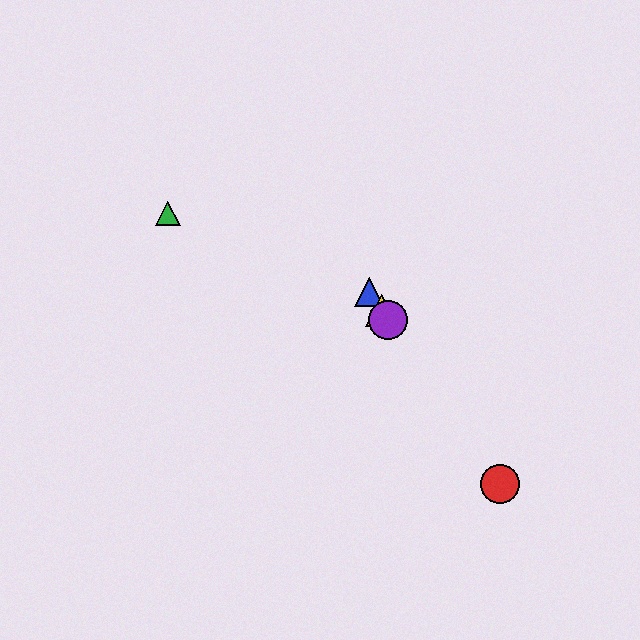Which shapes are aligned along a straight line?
The red circle, the blue triangle, the yellow triangle, the purple circle are aligned along a straight line.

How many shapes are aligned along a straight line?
4 shapes (the red circle, the blue triangle, the yellow triangle, the purple circle) are aligned along a straight line.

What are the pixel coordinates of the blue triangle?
The blue triangle is at (369, 292).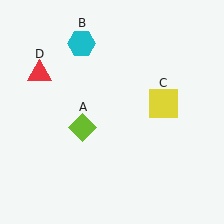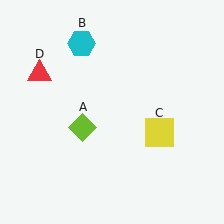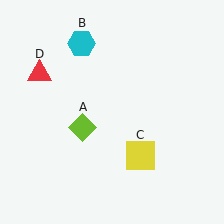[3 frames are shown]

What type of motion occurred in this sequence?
The yellow square (object C) rotated clockwise around the center of the scene.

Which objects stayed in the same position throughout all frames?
Lime diamond (object A) and cyan hexagon (object B) and red triangle (object D) remained stationary.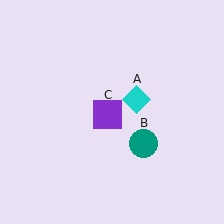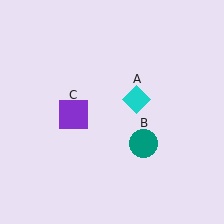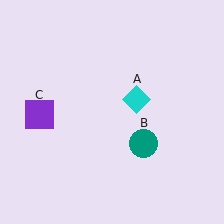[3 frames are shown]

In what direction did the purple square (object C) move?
The purple square (object C) moved left.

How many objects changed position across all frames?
1 object changed position: purple square (object C).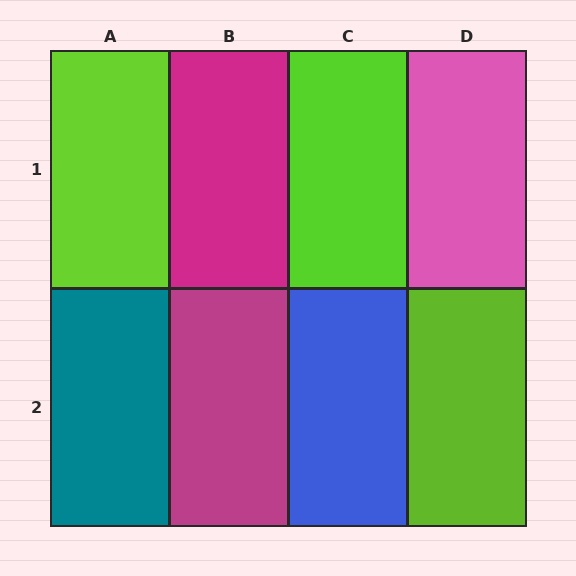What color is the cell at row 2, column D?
Lime.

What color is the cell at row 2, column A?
Teal.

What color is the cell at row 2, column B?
Magenta.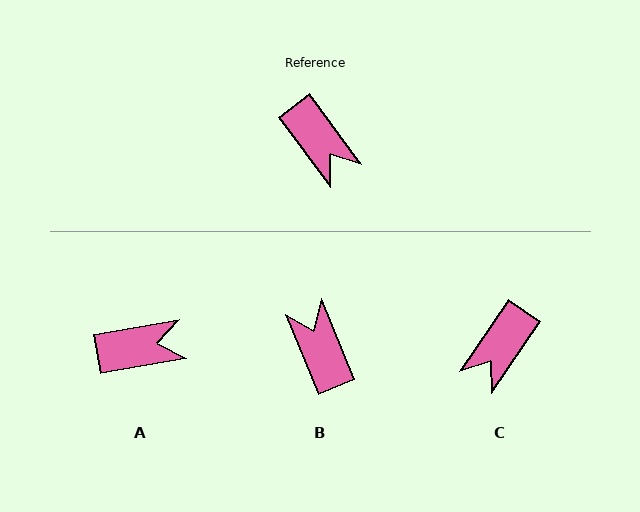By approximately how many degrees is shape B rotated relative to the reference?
Approximately 166 degrees counter-clockwise.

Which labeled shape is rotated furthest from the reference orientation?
B, about 166 degrees away.